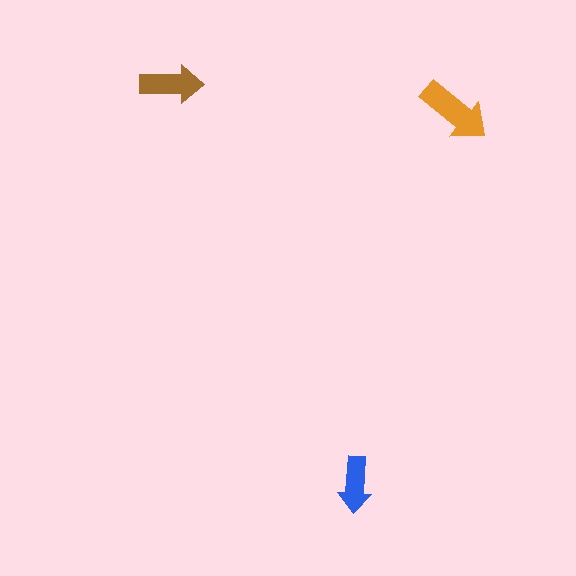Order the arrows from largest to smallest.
the orange one, the brown one, the blue one.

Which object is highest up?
The brown arrow is topmost.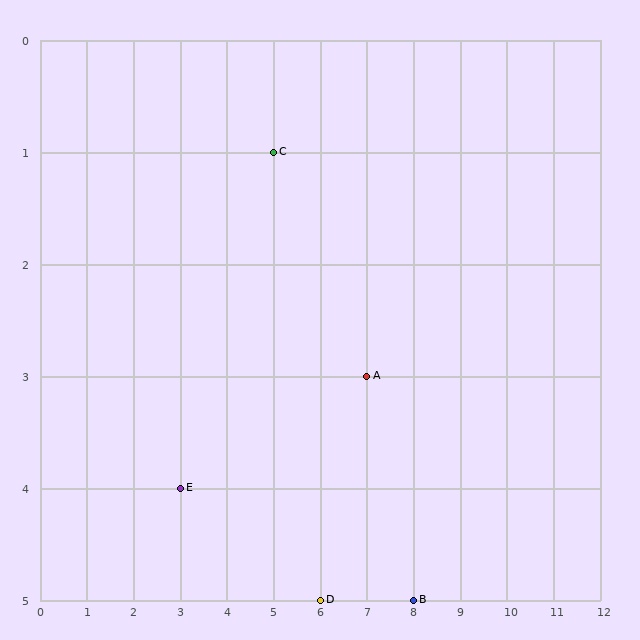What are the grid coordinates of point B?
Point B is at grid coordinates (8, 5).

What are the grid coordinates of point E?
Point E is at grid coordinates (3, 4).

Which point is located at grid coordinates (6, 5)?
Point D is at (6, 5).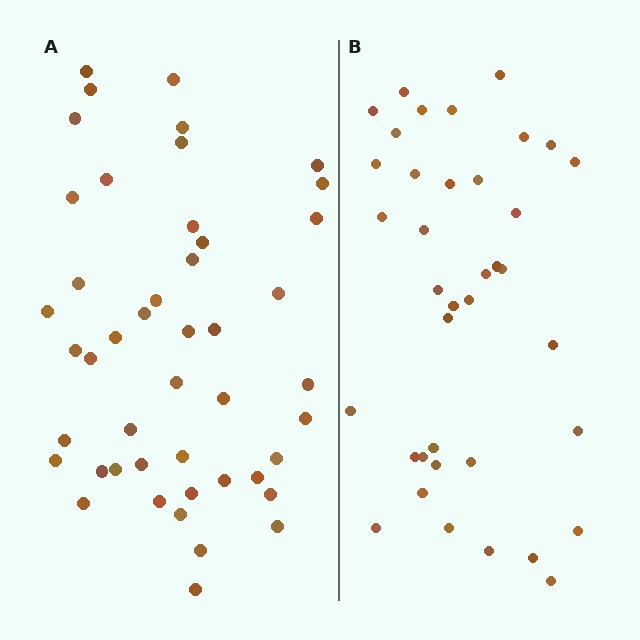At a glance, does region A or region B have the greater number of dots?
Region A (the left region) has more dots.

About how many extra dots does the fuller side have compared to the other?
Region A has roughly 8 or so more dots than region B.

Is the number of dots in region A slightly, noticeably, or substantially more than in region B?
Region A has only slightly more — the two regions are fairly close. The ratio is roughly 1.2 to 1.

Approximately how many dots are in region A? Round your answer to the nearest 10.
About 50 dots. (The exact count is 46, which rounds to 50.)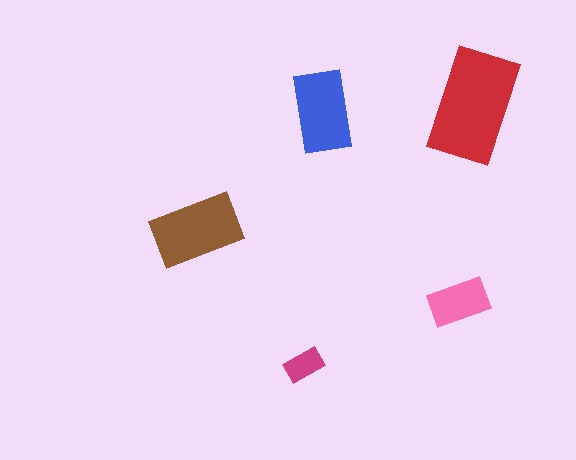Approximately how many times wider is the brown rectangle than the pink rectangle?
About 1.5 times wider.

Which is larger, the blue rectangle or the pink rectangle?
The blue one.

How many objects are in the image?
There are 5 objects in the image.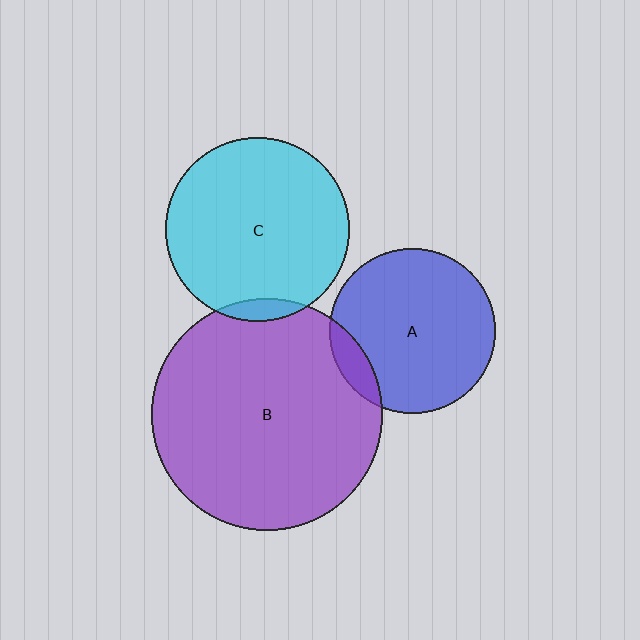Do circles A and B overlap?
Yes.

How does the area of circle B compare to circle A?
Approximately 1.9 times.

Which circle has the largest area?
Circle B (purple).